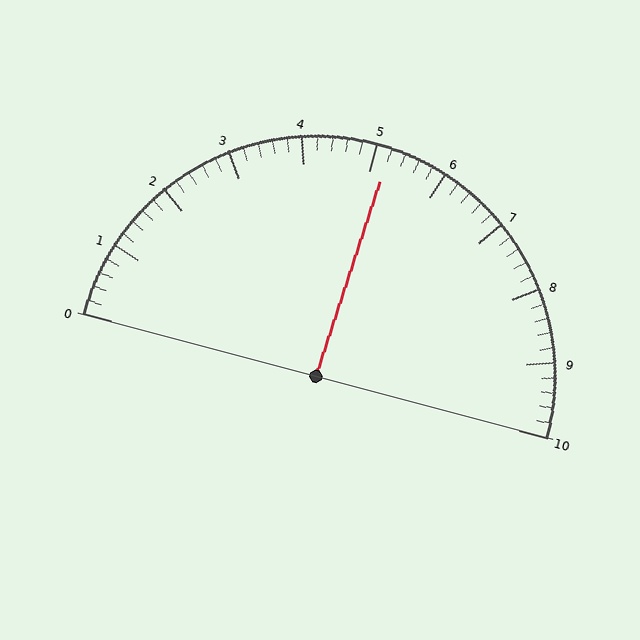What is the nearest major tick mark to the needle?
The nearest major tick mark is 5.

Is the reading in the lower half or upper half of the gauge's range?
The reading is in the upper half of the range (0 to 10).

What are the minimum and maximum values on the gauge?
The gauge ranges from 0 to 10.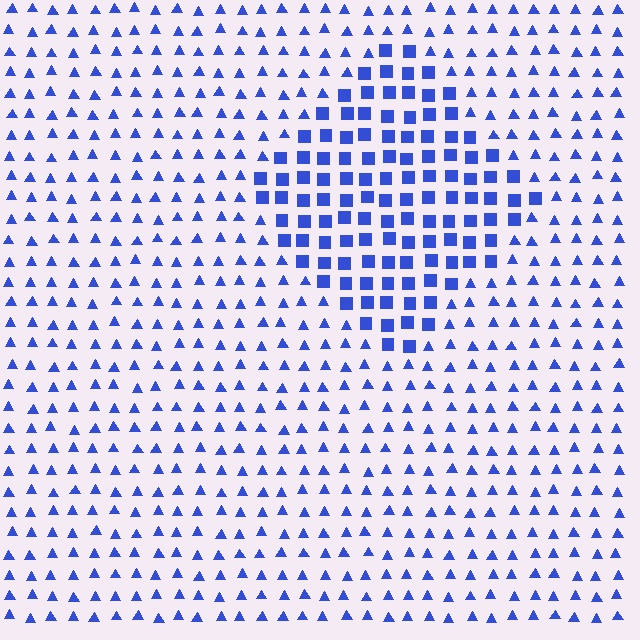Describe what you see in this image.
The image is filled with small blue elements arranged in a uniform grid. A diamond-shaped region contains squares, while the surrounding area contains triangles. The boundary is defined purely by the change in element shape.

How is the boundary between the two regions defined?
The boundary is defined by a change in element shape: squares inside vs. triangles outside. All elements share the same color and spacing.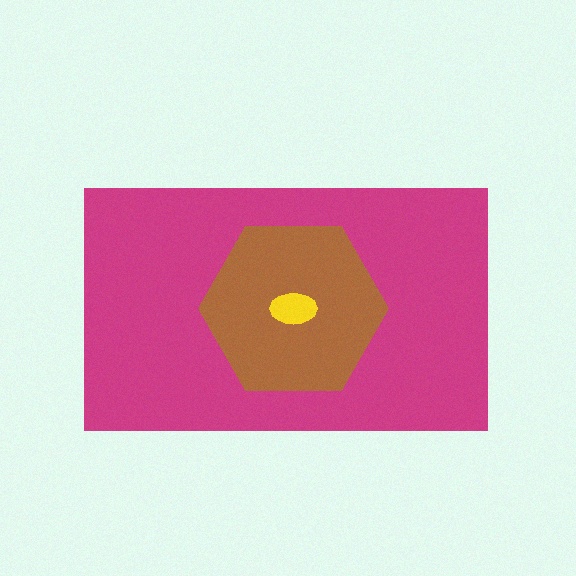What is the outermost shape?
The magenta rectangle.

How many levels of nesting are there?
3.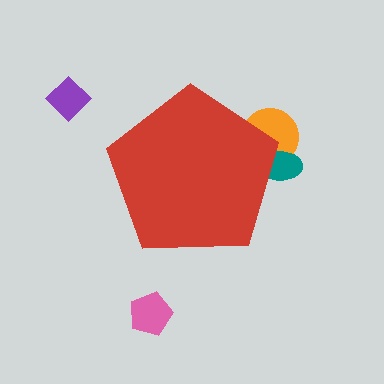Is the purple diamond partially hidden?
No, the purple diamond is fully visible.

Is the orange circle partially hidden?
Yes, the orange circle is partially hidden behind the red pentagon.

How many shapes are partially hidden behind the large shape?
2 shapes are partially hidden.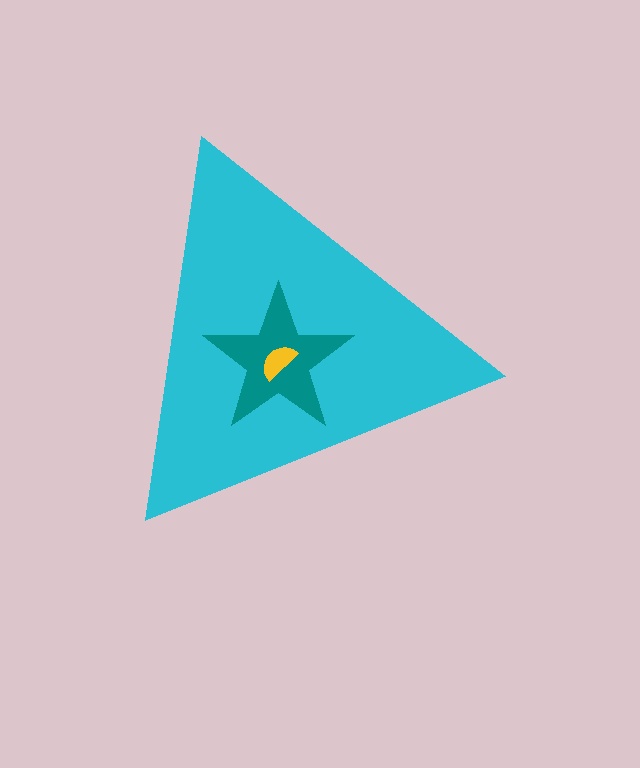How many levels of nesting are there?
3.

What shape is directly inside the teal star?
The yellow semicircle.